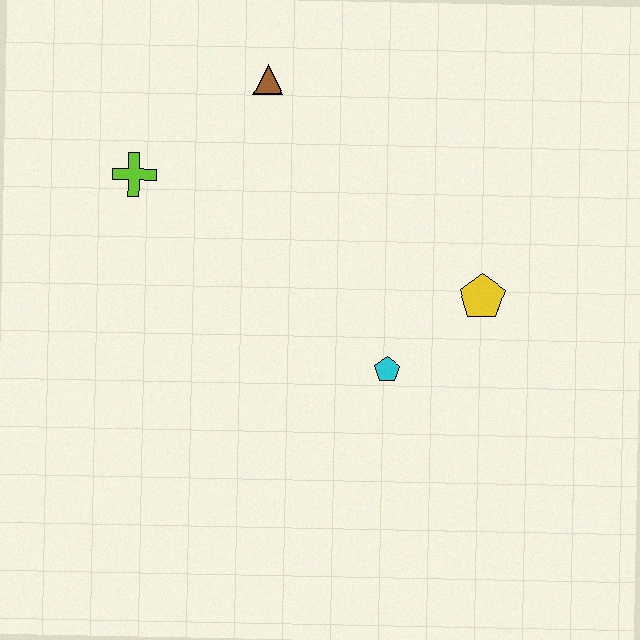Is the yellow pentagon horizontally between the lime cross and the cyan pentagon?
No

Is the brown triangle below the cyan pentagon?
No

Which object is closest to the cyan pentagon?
The yellow pentagon is closest to the cyan pentagon.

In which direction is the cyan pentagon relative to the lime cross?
The cyan pentagon is to the right of the lime cross.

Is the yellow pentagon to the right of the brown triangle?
Yes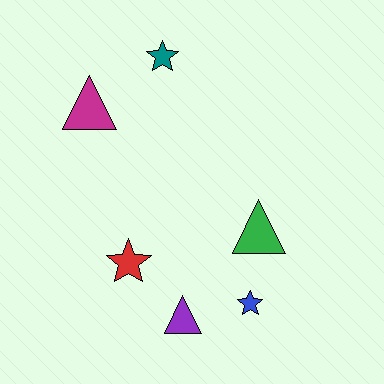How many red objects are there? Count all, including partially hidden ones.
There is 1 red object.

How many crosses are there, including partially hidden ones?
There are no crosses.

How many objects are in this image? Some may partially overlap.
There are 6 objects.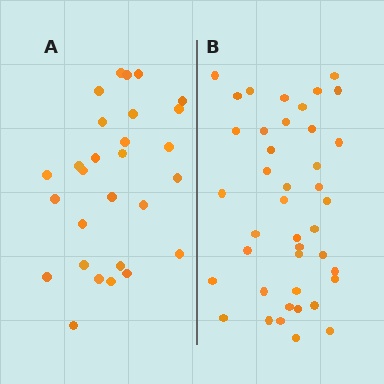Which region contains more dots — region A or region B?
Region B (the right region) has more dots.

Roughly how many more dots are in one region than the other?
Region B has approximately 15 more dots than region A.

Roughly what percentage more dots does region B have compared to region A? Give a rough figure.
About 45% more.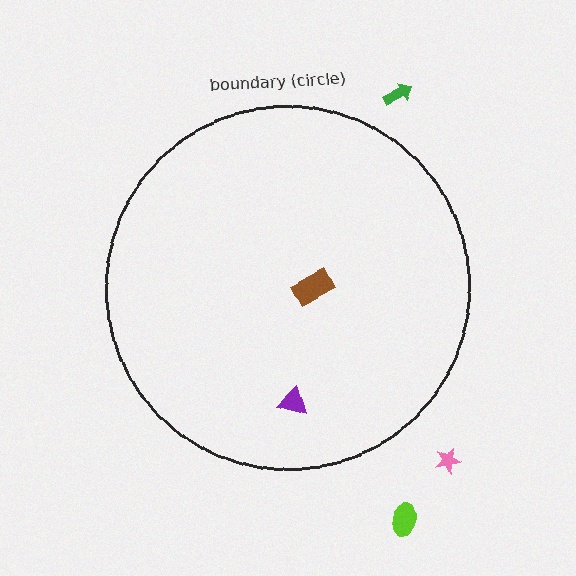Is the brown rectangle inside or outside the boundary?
Inside.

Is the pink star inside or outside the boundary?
Outside.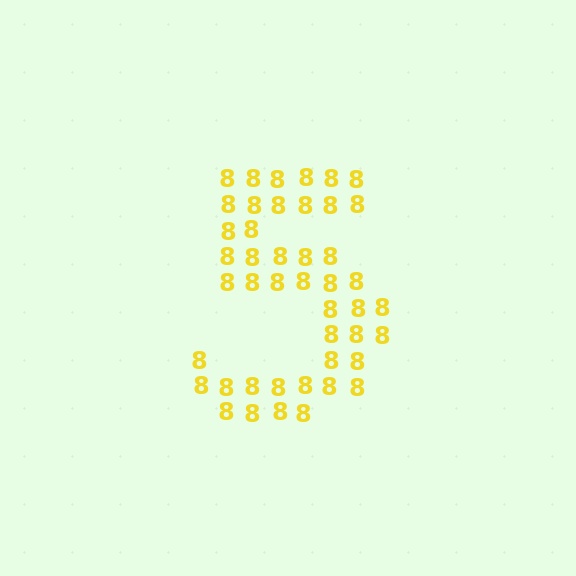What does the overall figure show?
The overall figure shows the digit 5.